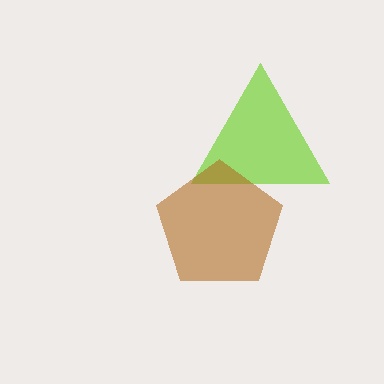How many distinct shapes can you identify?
There are 2 distinct shapes: a lime triangle, a brown pentagon.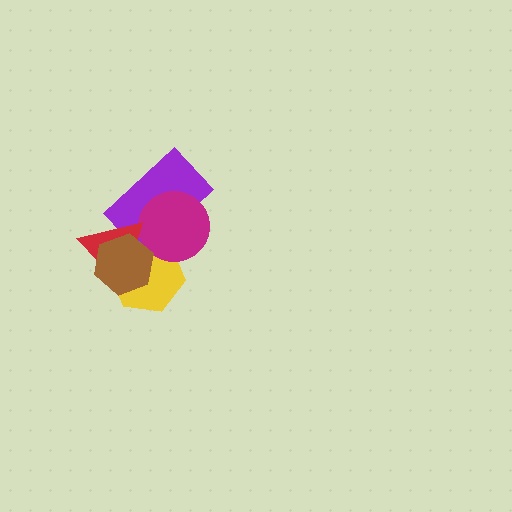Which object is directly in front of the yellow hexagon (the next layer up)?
The purple rectangle is directly in front of the yellow hexagon.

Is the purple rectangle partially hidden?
Yes, it is partially covered by another shape.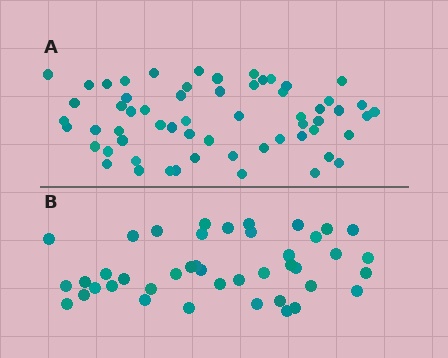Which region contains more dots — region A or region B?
Region A (the top region) has more dots.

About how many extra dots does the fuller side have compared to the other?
Region A has approximately 20 more dots than region B.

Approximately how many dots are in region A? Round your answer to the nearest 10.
About 60 dots.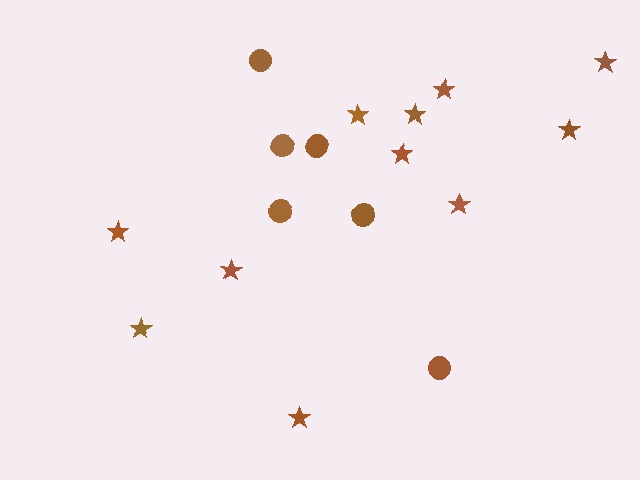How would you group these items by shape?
There are 2 groups: one group of stars (11) and one group of circles (6).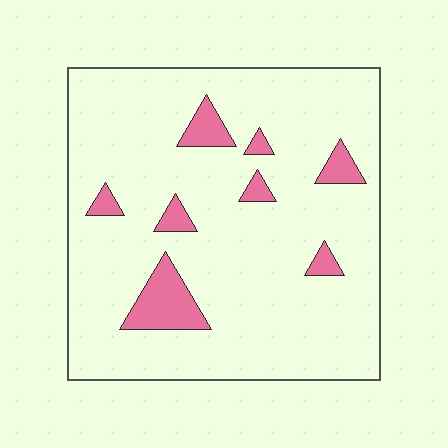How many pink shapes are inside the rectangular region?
8.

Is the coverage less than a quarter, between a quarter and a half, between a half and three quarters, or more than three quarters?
Less than a quarter.